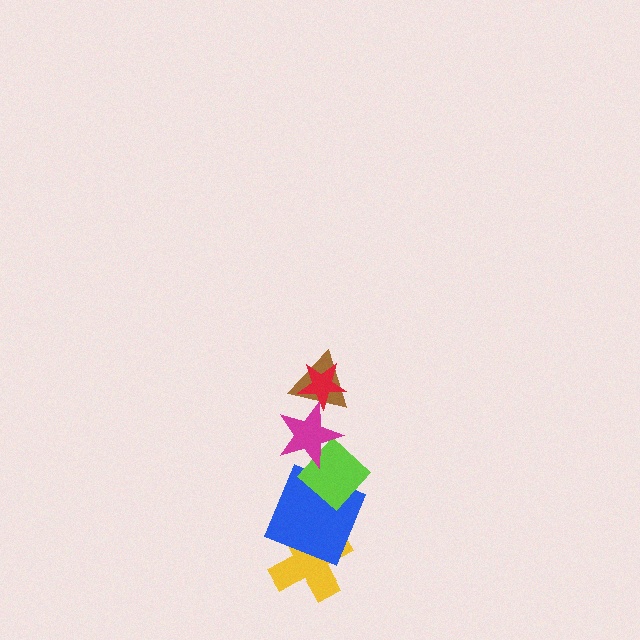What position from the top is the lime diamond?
The lime diamond is 4th from the top.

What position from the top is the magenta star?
The magenta star is 3rd from the top.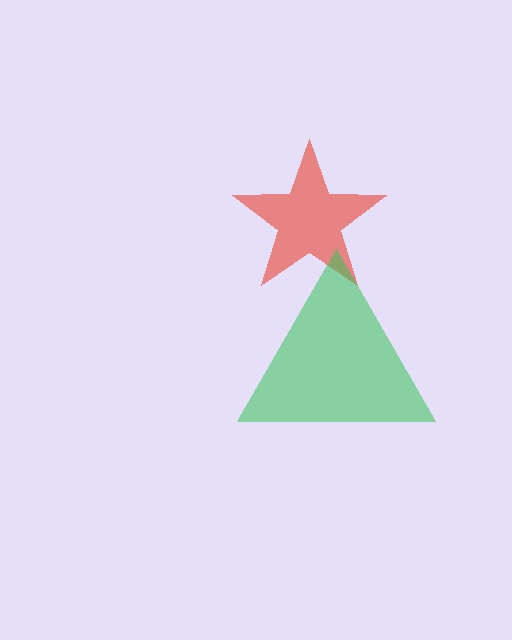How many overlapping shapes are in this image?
There are 2 overlapping shapes in the image.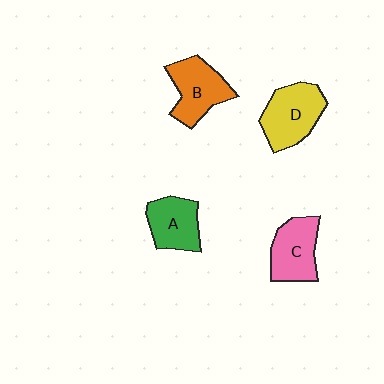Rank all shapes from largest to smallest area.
From largest to smallest: D (yellow), B (orange), C (pink), A (green).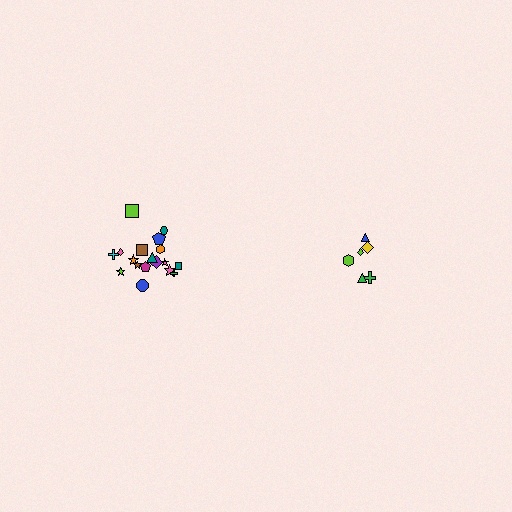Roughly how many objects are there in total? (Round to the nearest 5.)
Roughly 25 objects in total.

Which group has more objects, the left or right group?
The left group.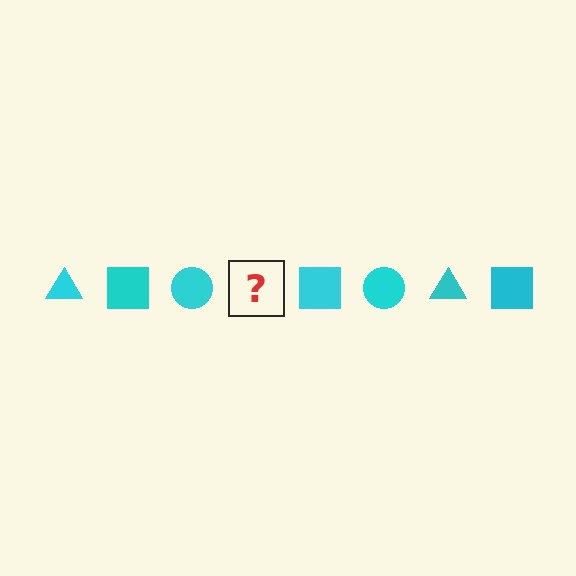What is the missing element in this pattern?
The missing element is a cyan triangle.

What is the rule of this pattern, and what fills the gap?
The rule is that the pattern cycles through triangle, square, circle shapes in cyan. The gap should be filled with a cyan triangle.